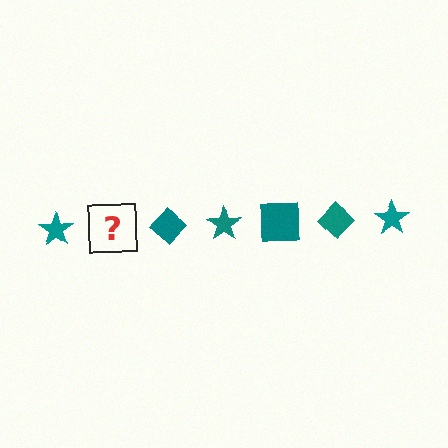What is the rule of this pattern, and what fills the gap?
The rule is that the pattern cycles through star, square, diamond shapes in teal. The gap should be filled with a teal square.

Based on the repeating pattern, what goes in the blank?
The blank should be a teal square.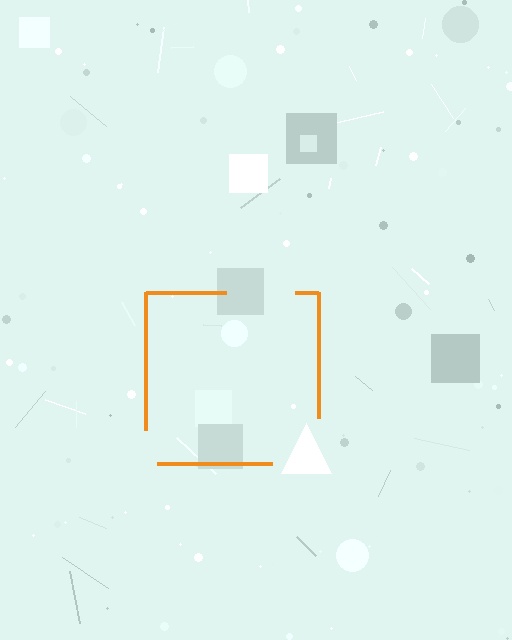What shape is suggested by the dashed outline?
The dashed outline suggests a square.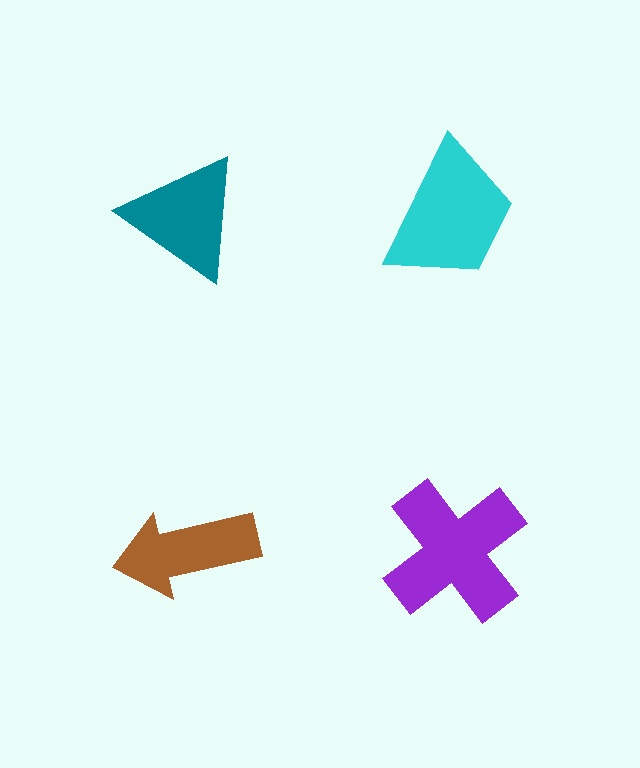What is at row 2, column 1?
A brown arrow.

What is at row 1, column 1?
A teal triangle.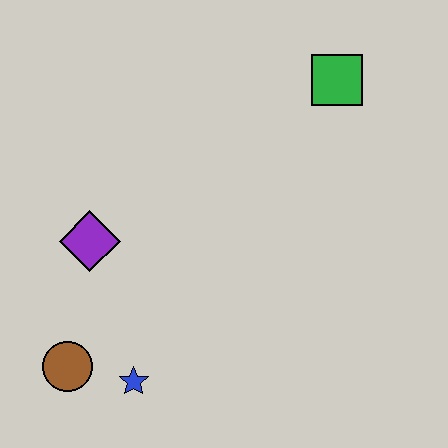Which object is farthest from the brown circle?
The green square is farthest from the brown circle.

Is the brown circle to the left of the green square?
Yes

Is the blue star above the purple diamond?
No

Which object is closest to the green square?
The purple diamond is closest to the green square.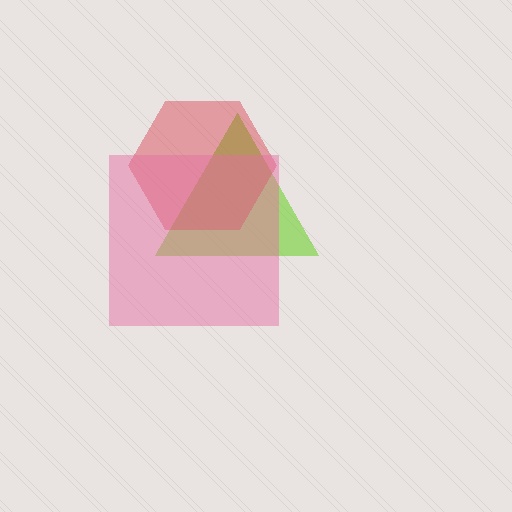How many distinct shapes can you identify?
There are 3 distinct shapes: a lime triangle, a red hexagon, a pink square.